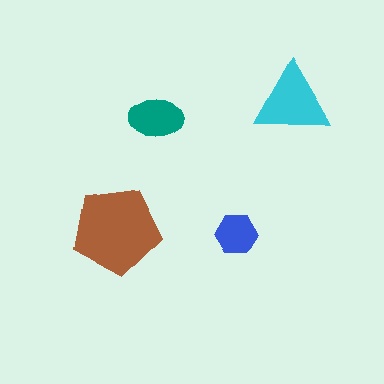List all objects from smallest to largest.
The blue hexagon, the teal ellipse, the cyan triangle, the brown pentagon.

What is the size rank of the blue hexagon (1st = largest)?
4th.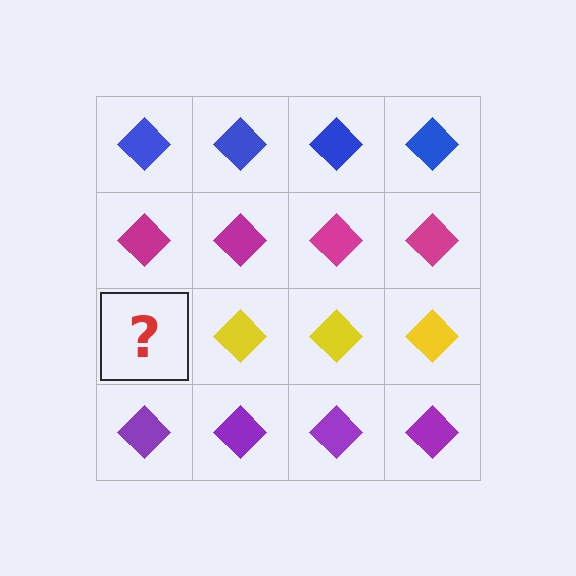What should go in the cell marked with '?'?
The missing cell should contain a yellow diamond.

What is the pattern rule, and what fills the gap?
The rule is that each row has a consistent color. The gap should be filled with a yellow diamond.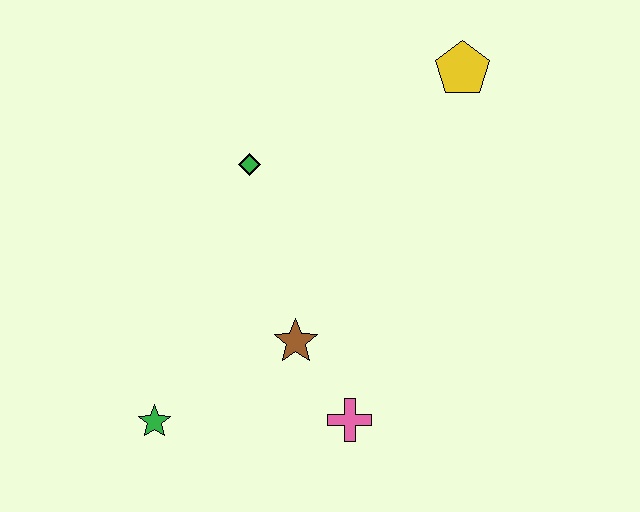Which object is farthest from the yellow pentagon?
The green star is farthest from the yellow pentagon.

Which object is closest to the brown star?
The pink cross is closest to the brown star.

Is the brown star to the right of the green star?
Yes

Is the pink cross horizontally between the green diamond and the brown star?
No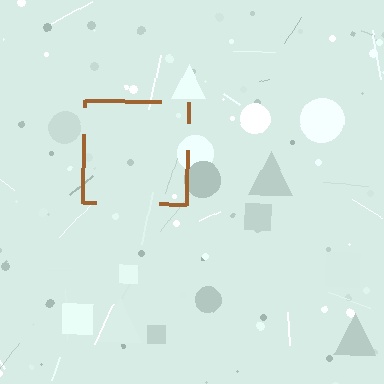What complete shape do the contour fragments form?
The contour fragments form a square.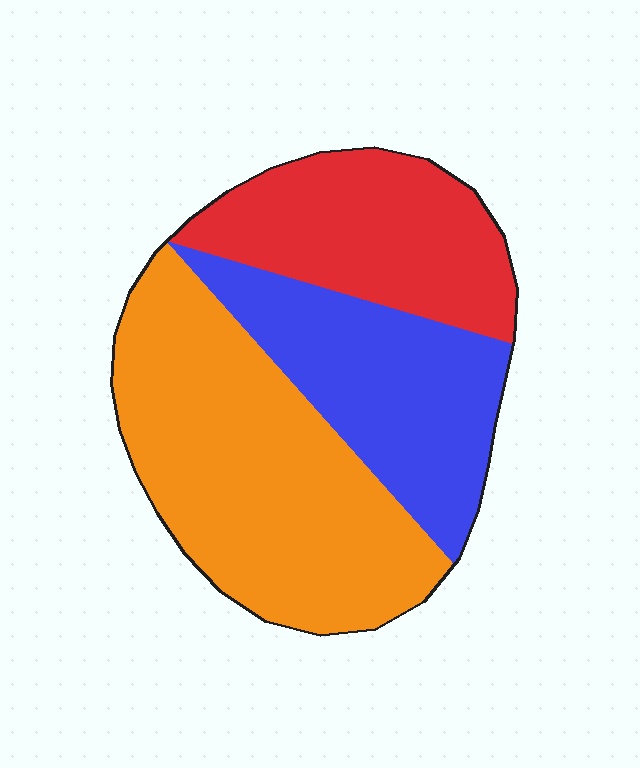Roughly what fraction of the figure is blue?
Blue covers around 30% of the figure.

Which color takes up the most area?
Orange, at roughly 45%.